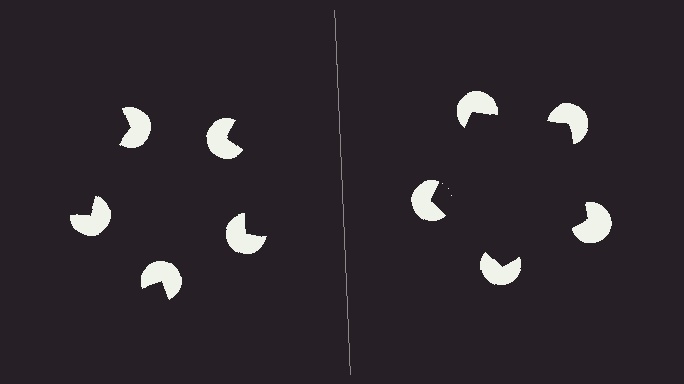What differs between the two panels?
The pac-man discs are positioned identically on both sides; only the wedge orientations differ. On the right they align to a pentagon; on the left they are misaligned.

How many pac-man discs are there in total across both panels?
10 — 5 on each side.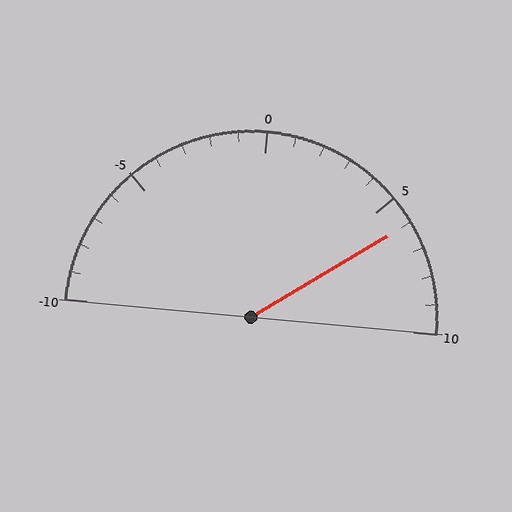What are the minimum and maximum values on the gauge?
The gauge ranges from -10 to 10.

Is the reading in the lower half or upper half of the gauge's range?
The reading is in the upper half of the range (-10 to 10).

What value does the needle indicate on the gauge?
The needle indicates approximately 6.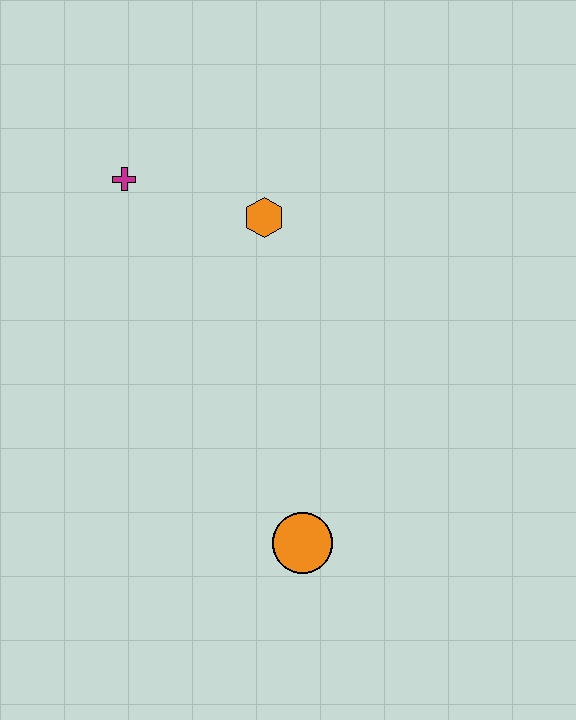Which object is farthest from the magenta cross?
The orange circle is farthest from the magenta cross.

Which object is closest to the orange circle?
The orange hexagon is closest to the orange circle.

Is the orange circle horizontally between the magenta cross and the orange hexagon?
No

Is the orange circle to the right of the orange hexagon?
Yes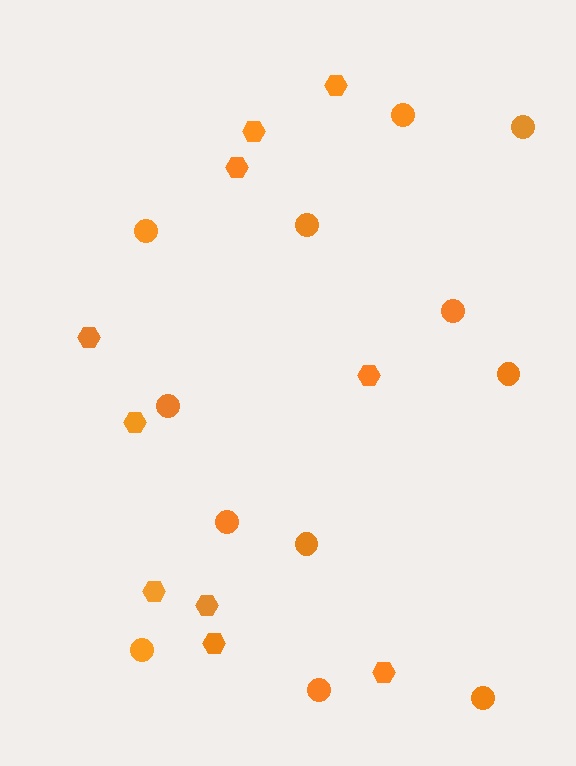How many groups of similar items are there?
There are 2 groups: one group of hexagons (10) and one group of circles (12).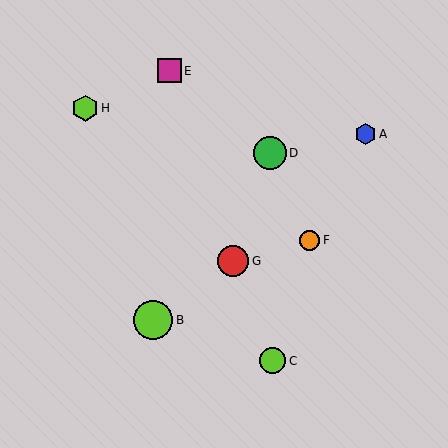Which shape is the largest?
The lime circle (labeled B) is the largest.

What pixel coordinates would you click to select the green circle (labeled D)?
Click at (270, 153) to select the green circle D.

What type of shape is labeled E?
Shape E is a magenta square.